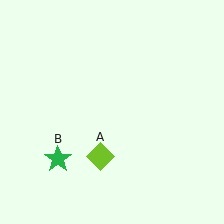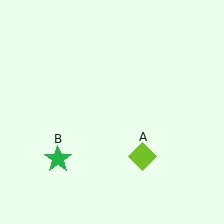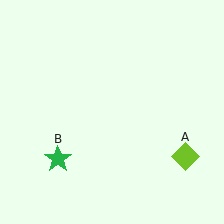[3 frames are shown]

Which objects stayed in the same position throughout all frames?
Green star (object B) remained stationary.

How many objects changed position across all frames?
1 object changed position: lime diamond (object A).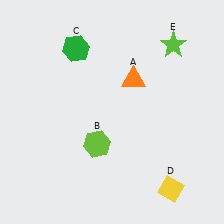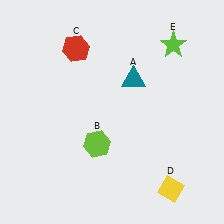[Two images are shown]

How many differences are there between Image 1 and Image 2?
There are 2 differences between the two images.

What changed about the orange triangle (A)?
In Image 1, A is orange. In Image 2, it changed to teal.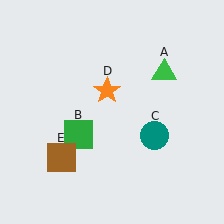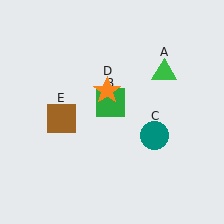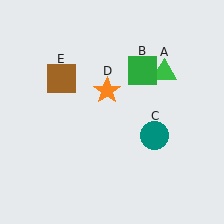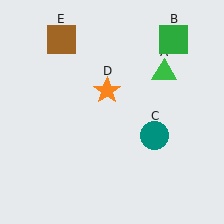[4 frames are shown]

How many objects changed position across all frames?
2 objects changed position: green square (object B), brown square (object E).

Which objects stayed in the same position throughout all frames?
Green triangle (object A) and teal circle (object C) and orange star (object D) remained stationary.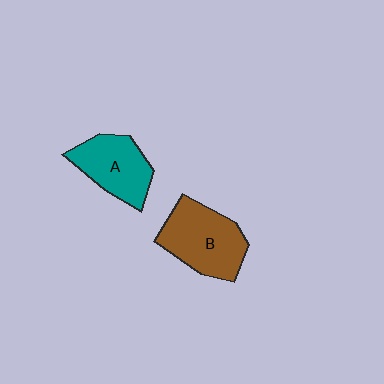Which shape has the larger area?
Shape B (brown).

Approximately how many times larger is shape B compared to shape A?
Approximately 1.2 times.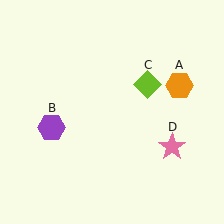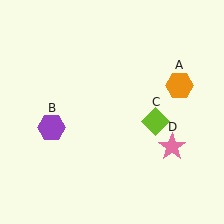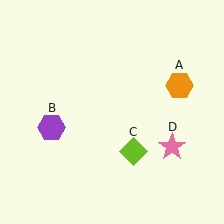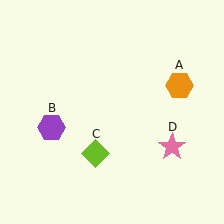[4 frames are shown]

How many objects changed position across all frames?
1 object changed position: lime diamond (object C).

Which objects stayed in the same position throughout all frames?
Orange hexagon (object A) and purple hexagon (object B) and pink star (object D) remained stationary.